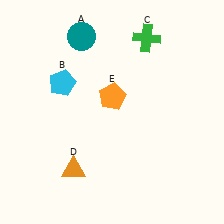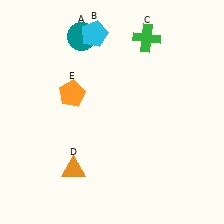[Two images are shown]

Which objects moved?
The objects that moved are: the cyan pentagon (B), the orange pentagon (E).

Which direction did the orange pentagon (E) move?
The orange pentagon (E) moved left.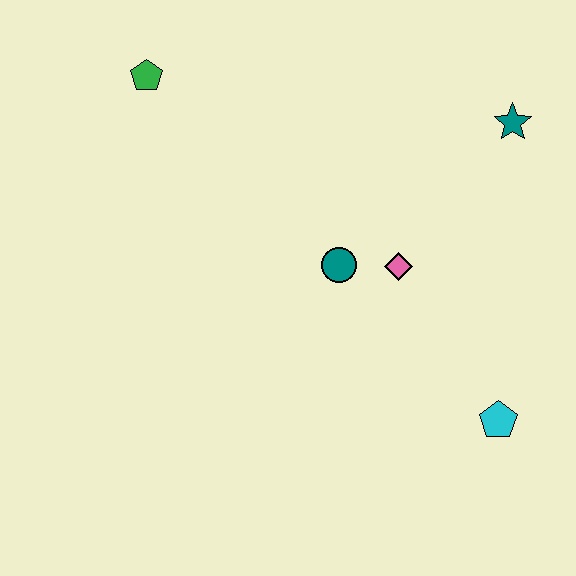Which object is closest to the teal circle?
The pink diamond is closest to the teal circle.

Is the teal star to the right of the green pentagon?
Yes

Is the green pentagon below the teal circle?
No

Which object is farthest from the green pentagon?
The cyan pentagon is farthest from the green pentagon.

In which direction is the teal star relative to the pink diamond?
The teal star is above the pink diamond.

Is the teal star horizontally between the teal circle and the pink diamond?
No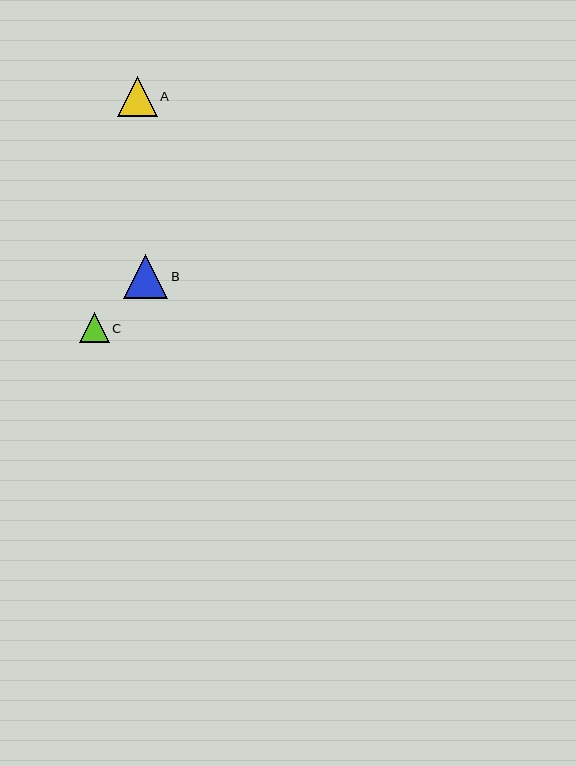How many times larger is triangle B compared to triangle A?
Triangle B is approximately 1.1 times the size of triangle A.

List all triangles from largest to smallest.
From largest to smallest: B, A, C.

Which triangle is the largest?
Triangle B is the largest with a size of approximately 44 pixels.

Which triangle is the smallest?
Triangle C is the smallest with a size of approximately 30 pixels.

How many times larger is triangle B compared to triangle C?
Triangle B is approximately 1.5 times the size of triangle C.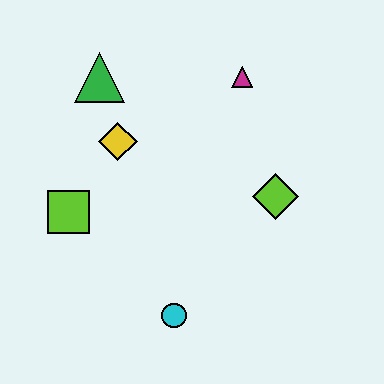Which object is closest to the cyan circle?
The lime square is closest to the cyan circle.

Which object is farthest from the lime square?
The magenta triangle is farthest from the lime square.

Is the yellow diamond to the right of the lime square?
Yes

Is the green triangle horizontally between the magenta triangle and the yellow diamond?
No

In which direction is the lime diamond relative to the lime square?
The lime diamond is to the right of the lime square.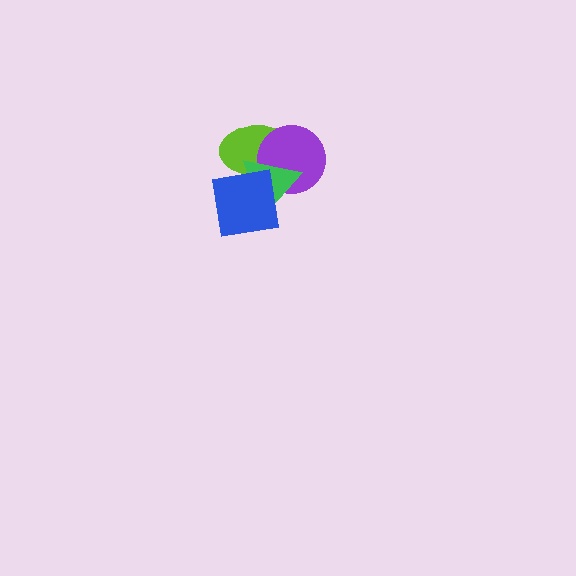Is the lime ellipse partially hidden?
Yes, it is partially covered by another shape.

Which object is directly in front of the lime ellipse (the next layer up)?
The purple circle is directly in front of the lime ellipse.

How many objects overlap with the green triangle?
3 objects overlap with the green triangle.